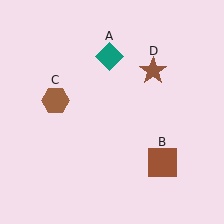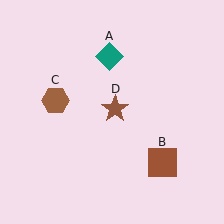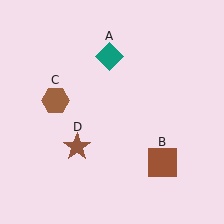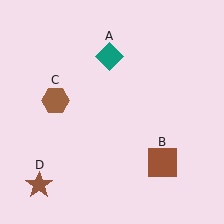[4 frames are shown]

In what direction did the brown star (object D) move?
The brown star (object D) moved down and to the left.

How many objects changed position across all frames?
1 object changed position: brown star (object D).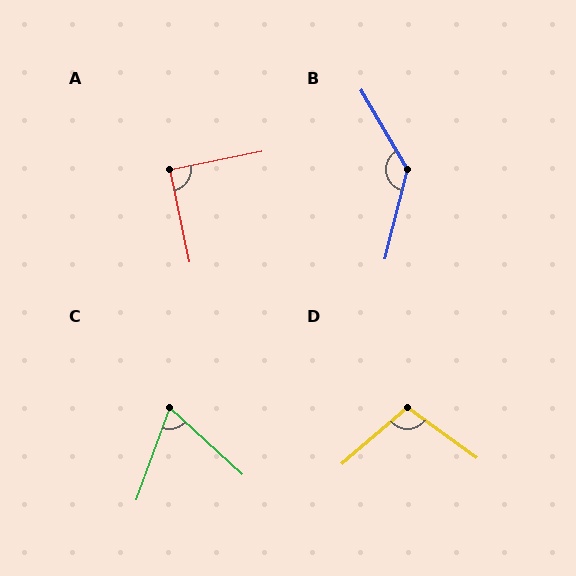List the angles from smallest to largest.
C (67°), A (89°), D (104°), B (135°).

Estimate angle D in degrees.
Approximately 104 degrees.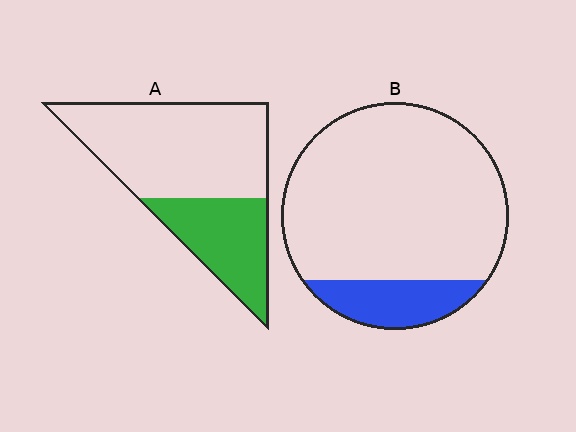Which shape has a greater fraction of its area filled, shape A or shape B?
Shape A.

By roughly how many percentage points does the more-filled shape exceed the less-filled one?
By roughly 15 percentage points (A over B).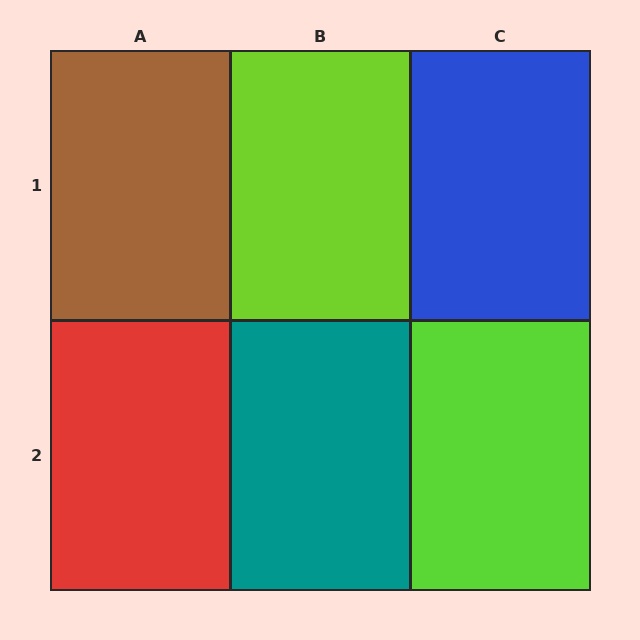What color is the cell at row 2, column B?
Teal.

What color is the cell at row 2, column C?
Lime.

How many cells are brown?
1 cell is brown.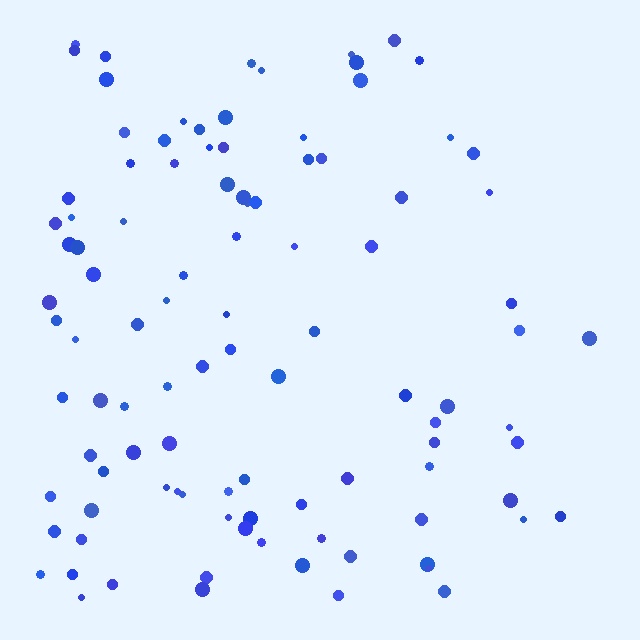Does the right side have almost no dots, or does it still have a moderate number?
Still a moderate number, just noticeably fewer than the left.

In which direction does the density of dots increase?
From right to left, with the left side densest.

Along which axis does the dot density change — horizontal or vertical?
Horizontal.